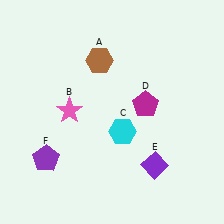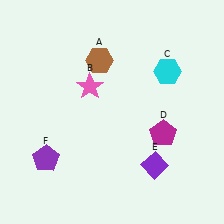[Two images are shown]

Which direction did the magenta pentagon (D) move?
The magenta pentagon (D) moved down.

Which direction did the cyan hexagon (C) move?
The cyan hexagon (C) moved up.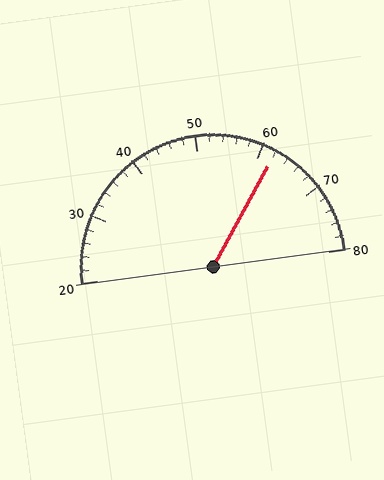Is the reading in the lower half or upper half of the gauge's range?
The reading is in the upper half of the range (20 to 80).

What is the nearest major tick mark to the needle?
The nearest major tick mark is 60.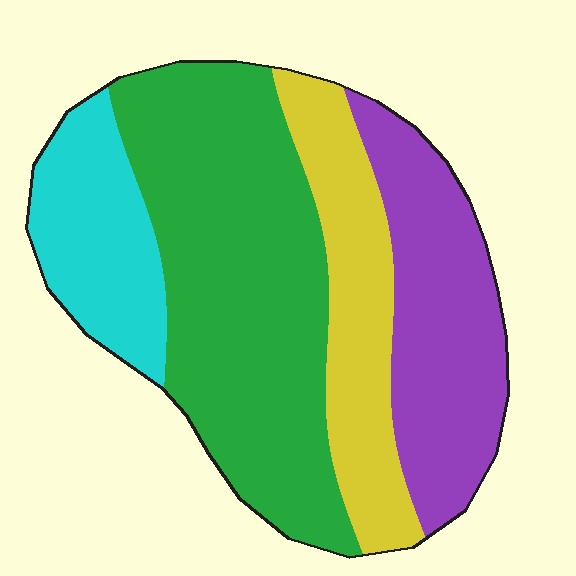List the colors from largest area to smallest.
From largest to smallest: green, purple, yellow, cyan.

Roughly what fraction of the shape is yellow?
Yellow takes up about one fifth (1/5) of the shape.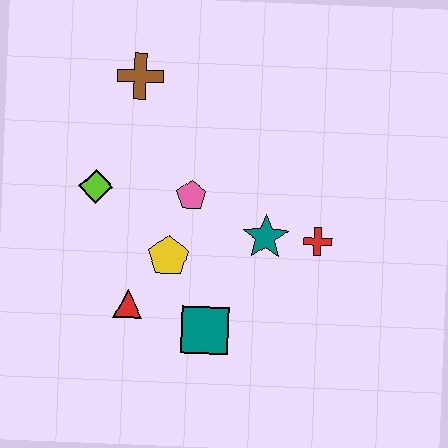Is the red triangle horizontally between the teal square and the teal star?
No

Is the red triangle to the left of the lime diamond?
No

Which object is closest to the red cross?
The teal star is closest to the red cross.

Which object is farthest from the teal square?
The brown cross is farthest from the teal square.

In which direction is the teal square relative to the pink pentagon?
The teal square is below the pink pentagon.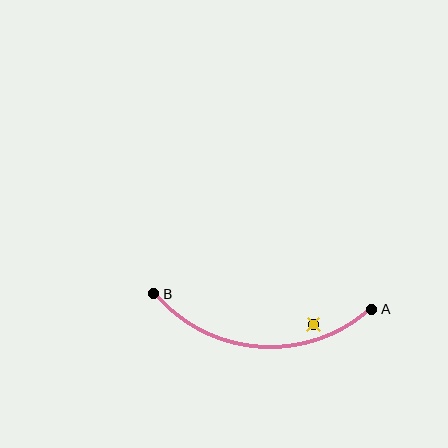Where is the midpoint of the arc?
The arc midpoint is the point on the curve farthest from the straight line joining A and B. It sits below that line.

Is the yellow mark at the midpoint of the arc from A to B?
No — the yellow mark does not lie on the arc at all. It sits slightly inside the curve.